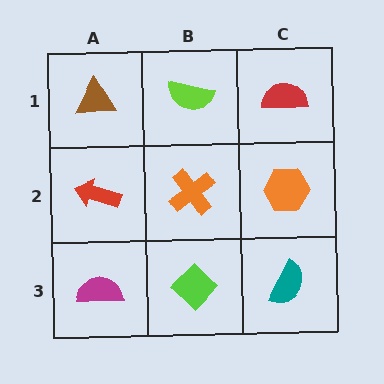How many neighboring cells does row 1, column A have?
2.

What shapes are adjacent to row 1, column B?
An orange cross (row 2, column B), a brown triangle (row 1, column A), a red semicircle (row 1, column C).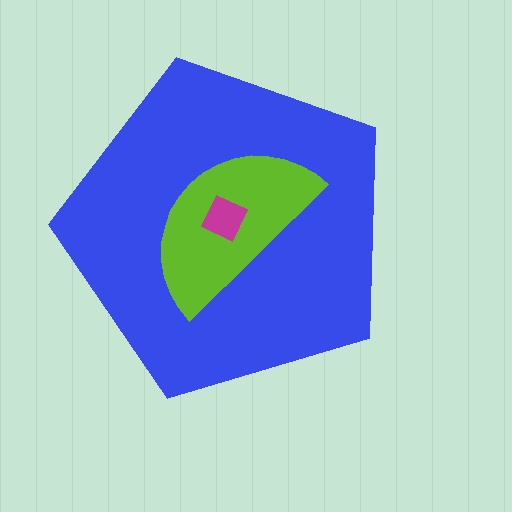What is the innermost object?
The magenta diamond.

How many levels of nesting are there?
3.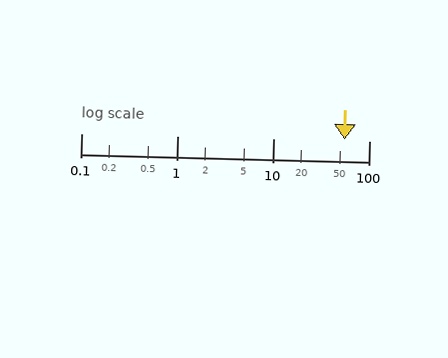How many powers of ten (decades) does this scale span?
The scale spans 3 decades, from 0.1 to 100.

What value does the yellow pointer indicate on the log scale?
The pointer indicates approximately 55.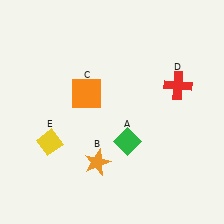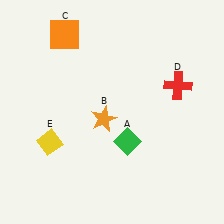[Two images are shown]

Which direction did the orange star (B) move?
The orange star (B) moved up.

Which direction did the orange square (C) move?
The orange square (C) moved up.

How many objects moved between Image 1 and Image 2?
2 objects moved between the two images.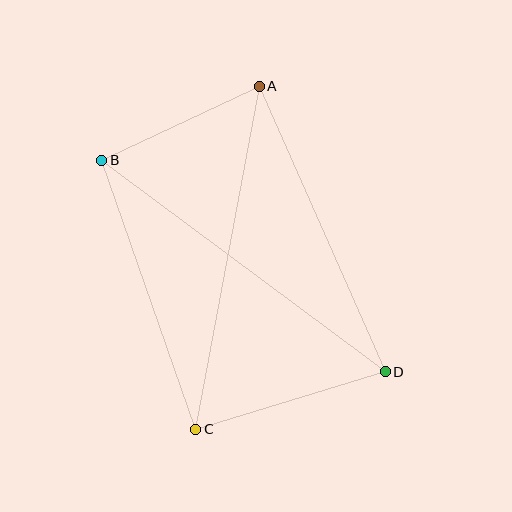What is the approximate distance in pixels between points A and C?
The distance between A and C is approximately 349 pixels.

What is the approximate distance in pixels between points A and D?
The distance between A and D is approximately 312 pixels.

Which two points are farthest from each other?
Points B and D are farthest from each other.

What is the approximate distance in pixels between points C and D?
The distance between C and D is approximately 198 pixels.